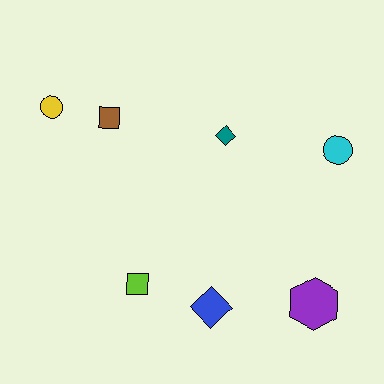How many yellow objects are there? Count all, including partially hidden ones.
There is 1 yellow object.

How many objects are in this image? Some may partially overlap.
There are 7 objects.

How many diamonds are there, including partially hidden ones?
There are 2 diamonds.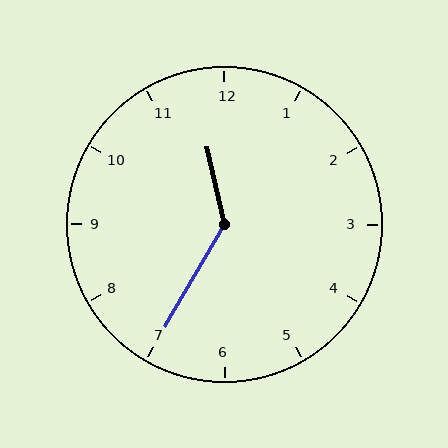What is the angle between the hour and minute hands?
Approximately 138 degrees.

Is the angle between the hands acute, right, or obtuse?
It is obtuse.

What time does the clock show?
11:35.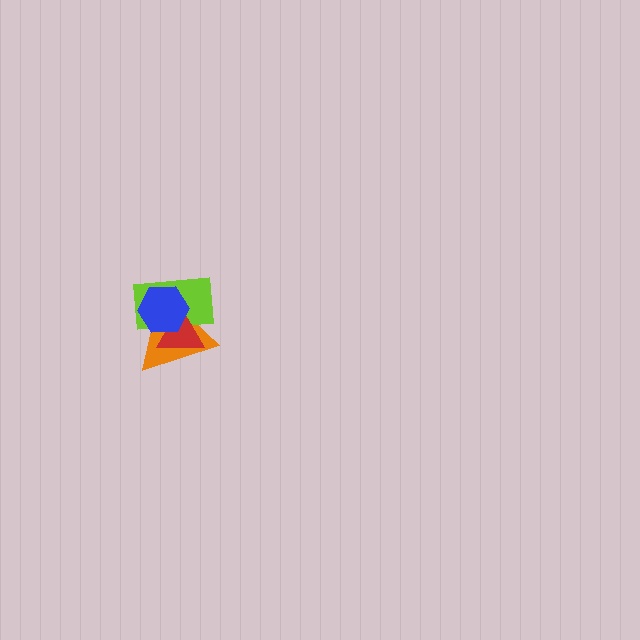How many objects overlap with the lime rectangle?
3 objects overlap with the lime rectangle.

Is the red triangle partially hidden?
Yes, it is partially covered by another shape.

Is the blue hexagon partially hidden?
No, no other shape covers it.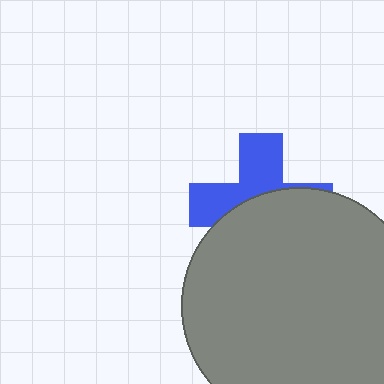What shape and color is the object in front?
The object in front is a gray circle.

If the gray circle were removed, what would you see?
You would see the complete blue cross.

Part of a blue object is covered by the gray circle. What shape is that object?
It is a cross.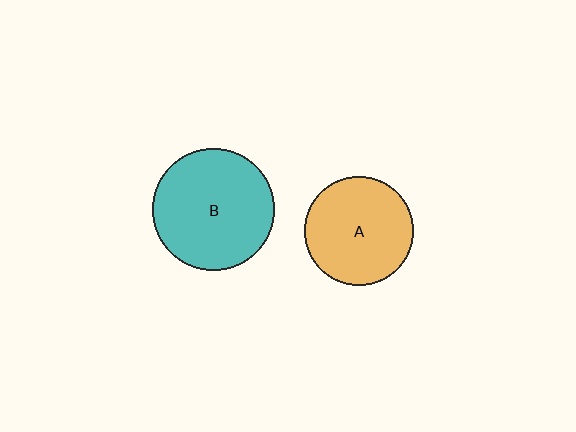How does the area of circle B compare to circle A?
Approximately 1.3 times.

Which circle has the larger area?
Circle B (teal).